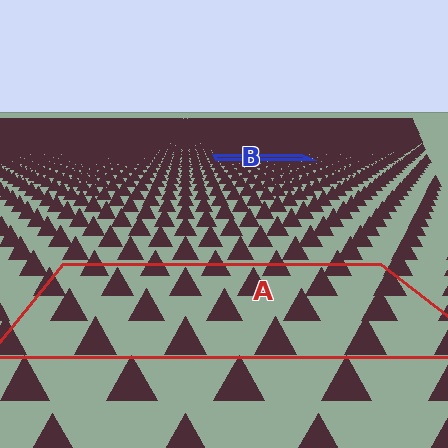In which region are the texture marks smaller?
The texture marks are smaller in region B, because it is farther away.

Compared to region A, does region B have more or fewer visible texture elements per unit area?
Region B has more texture elements per unit area — they are packed more densely because it is farther away.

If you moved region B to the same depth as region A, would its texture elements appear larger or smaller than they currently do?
They would appear larger. At a closer depth, the same texture elements are projected at a bigger on-screen size.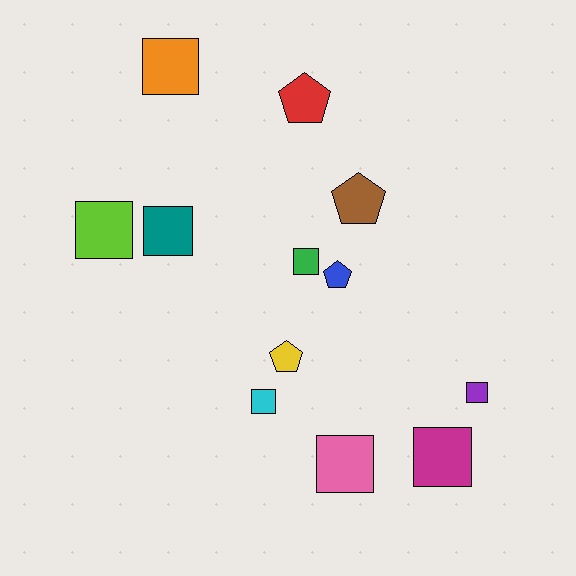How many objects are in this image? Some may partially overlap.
There are 12 objects.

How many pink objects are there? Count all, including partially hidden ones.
There is 1 pink object.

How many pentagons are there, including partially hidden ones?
There are 4 pentagons.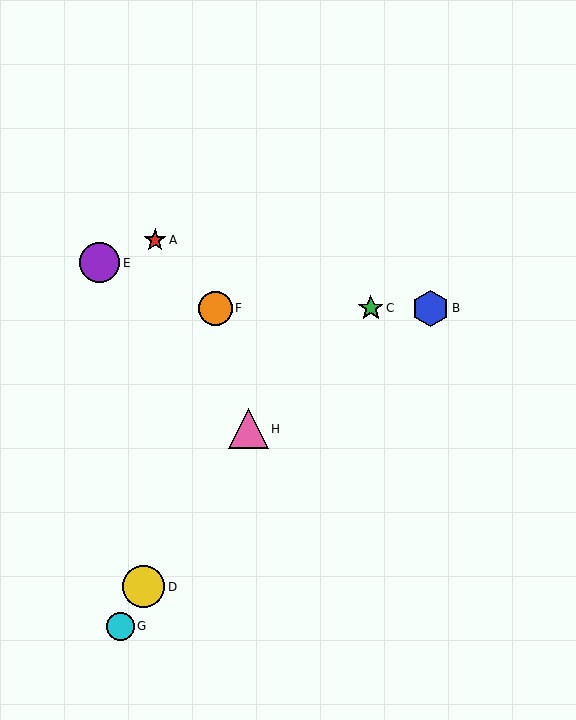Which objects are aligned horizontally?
Objects B, C, F are aligned horizontally.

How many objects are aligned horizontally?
3 objects (B, C, F) are aligned horizontally.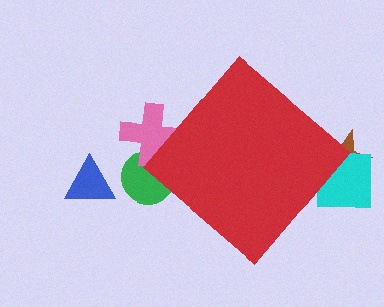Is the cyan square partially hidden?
Yes, the cyan square is partially hidden behind the red diamond.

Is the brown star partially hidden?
Yes, the brown star is partially hidden behind the red diamond.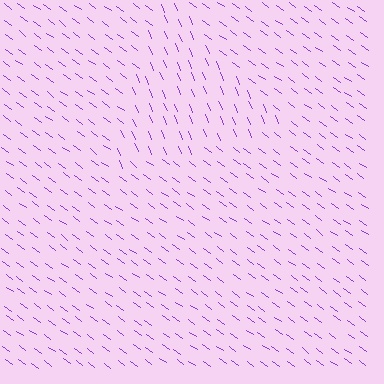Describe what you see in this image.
The image is filled with small purple line segments. A triangle region in the image has lines oriented differently from the surrounding lines, creating a visible texture boundary.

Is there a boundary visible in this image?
Yes, there is a texture boundary formed by a change in line orientation.